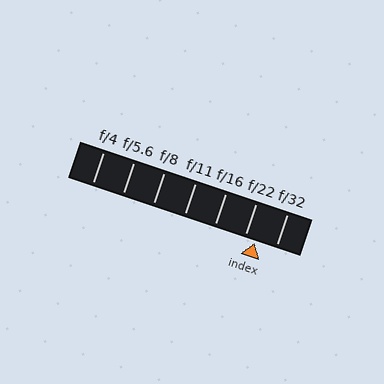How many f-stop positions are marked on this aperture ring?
There are 7 f-stop positions marked.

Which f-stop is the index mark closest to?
The index mark is closest to f/22.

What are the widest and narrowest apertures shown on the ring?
The widest aperture shown is f/4 and the narrowest is f/32.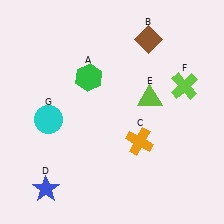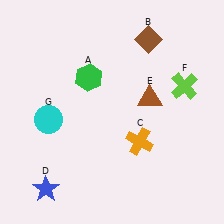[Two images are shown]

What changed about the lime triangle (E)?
In Image 1, E is lime. In Image 2, it changed to brown.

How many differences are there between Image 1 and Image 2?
There is 1 difference between the two images.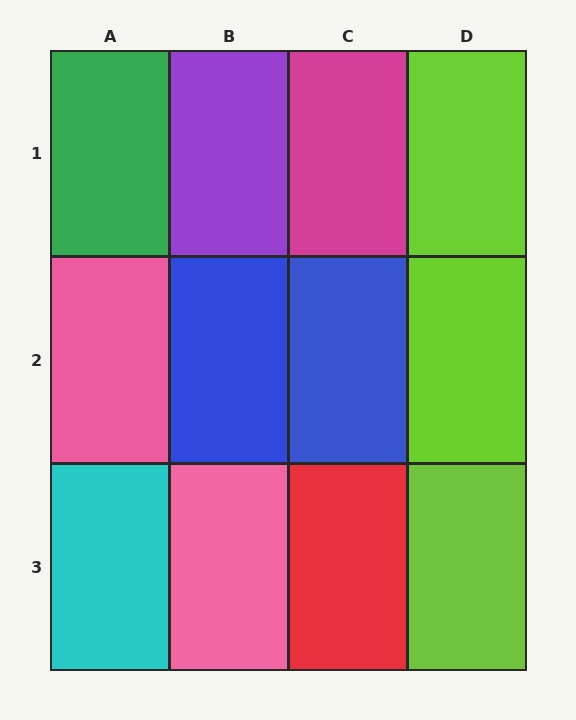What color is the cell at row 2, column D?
Lime.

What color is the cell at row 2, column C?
Blue.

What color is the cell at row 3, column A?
Cyan.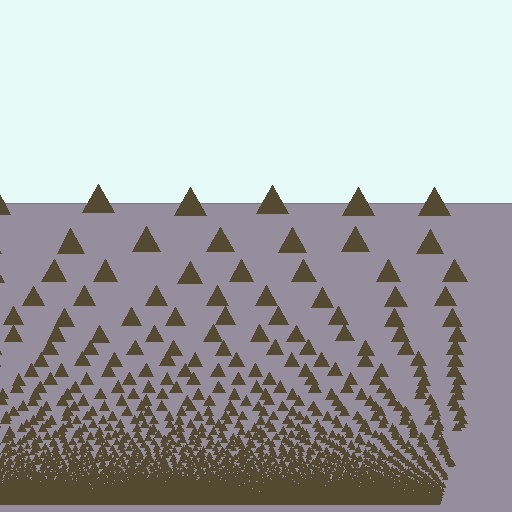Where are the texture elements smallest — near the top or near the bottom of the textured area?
Near the bottom.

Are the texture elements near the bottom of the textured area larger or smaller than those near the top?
Smaller. The gradient is inverted — elements near the bottom are smaller and denser.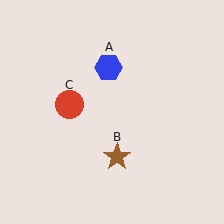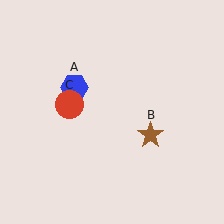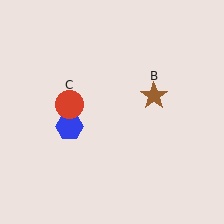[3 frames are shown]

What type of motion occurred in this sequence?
The blue hexagon (object A), brown star (object B) rotated counterclockwise around the center of the scene.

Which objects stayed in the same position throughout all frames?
Red circle (object C) remained stationary.